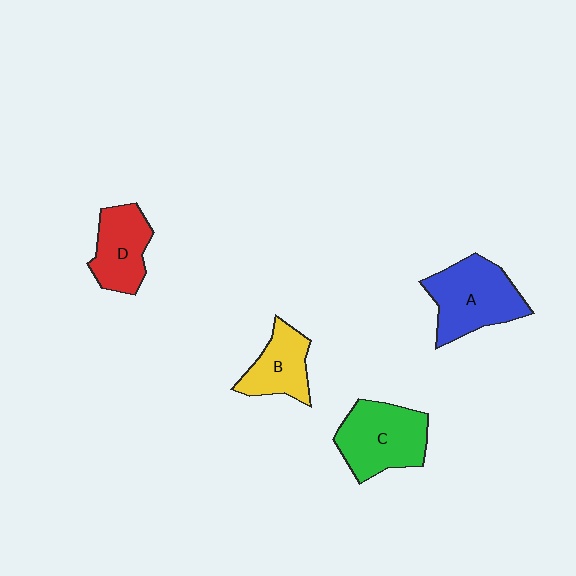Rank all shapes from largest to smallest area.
From largest to smallest: A (blue), C (green), D (red), B (yellow).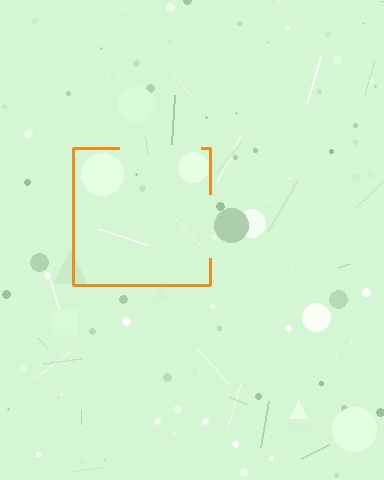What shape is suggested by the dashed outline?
The dashed outline suggests a square.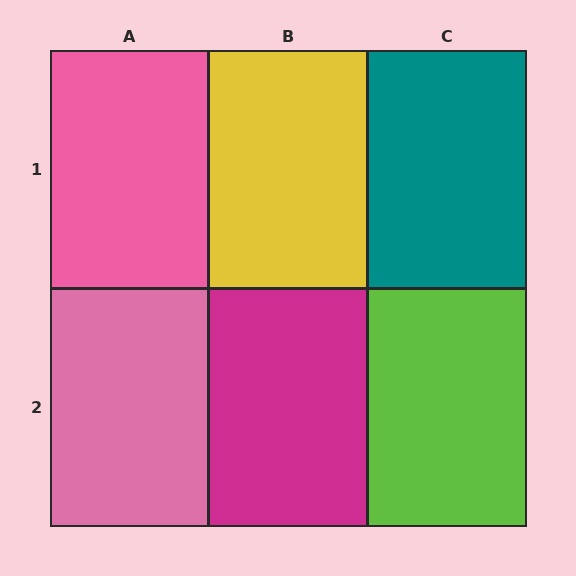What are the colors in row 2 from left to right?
Pink, magenta, lime.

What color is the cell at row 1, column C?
Teal.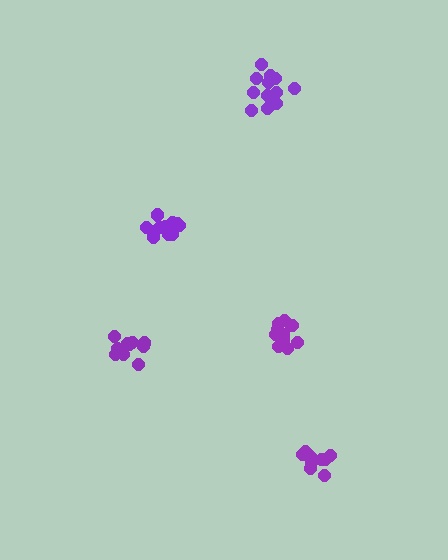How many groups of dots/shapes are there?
There are 5 groups.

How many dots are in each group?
Group 1: 10 dots, Group 2: 12 dots, Group 3: 11 dots, Group 4: 12 dots, Group 5: 11 dots (56 total).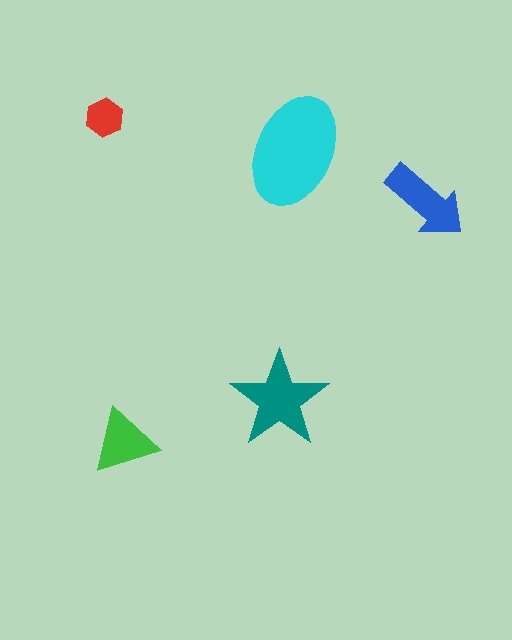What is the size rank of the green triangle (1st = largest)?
4th.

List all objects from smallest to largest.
The red hexagon, the green triangle, the blue arrow, the teal star, the cyan ellipse.